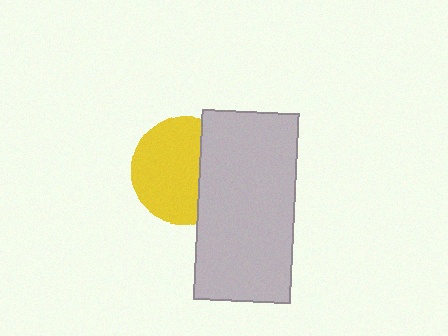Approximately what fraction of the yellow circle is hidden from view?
Roughly 34% of the yellow circle is hidden behind the light gray rectangle.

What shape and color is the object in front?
The object in front is a light gray rectangle.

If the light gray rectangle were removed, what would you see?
You would see the complete yellow circle.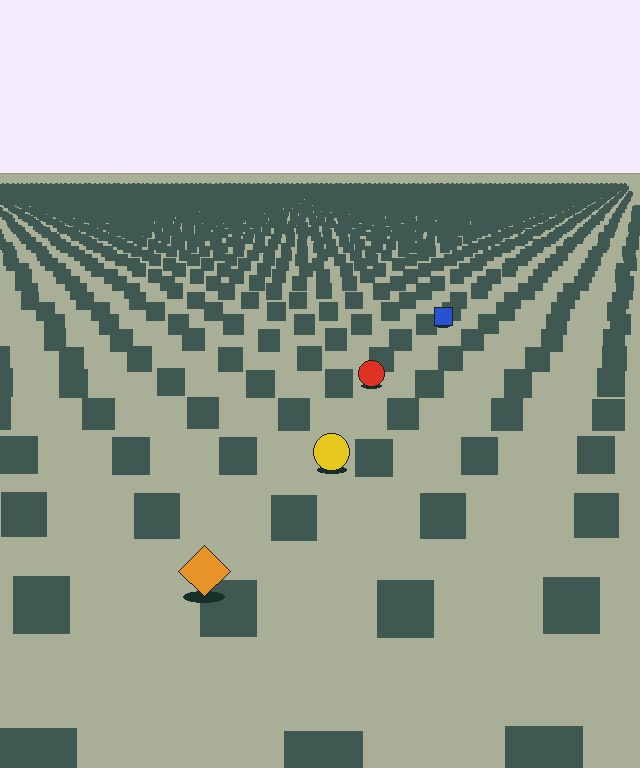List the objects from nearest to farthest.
From nearest to farthest: the orange diamond, the yellow circle, the red circle, the blue square.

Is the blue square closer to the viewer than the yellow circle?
No. The yellow circle is closer — you can tell from the texture gradient: the ground texture is coarser near it.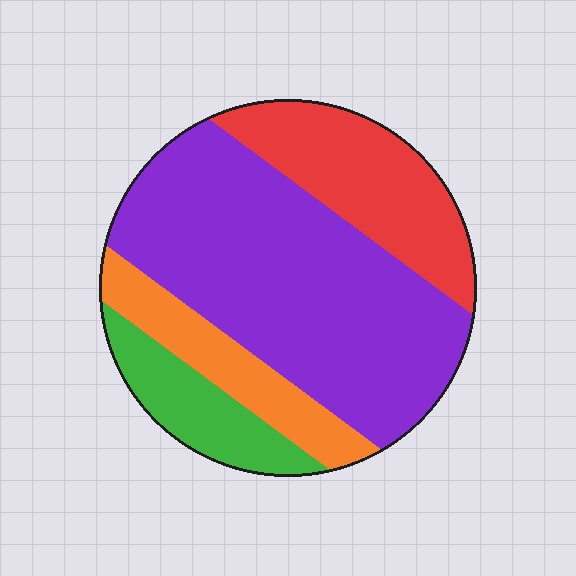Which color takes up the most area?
Purple, at roughly 55%.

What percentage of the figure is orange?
Orange takes up less than a quarter of the figure.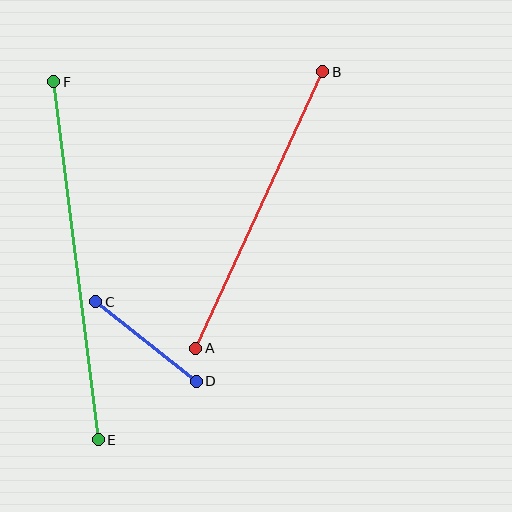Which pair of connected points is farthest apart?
Points E and F are farthest apart.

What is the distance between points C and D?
The distance is approximately 128 pixels.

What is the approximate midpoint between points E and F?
The midpoint is at approximately (76, 261) pixels.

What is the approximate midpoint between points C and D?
The midpoint is at approximately (146, 342) pixels.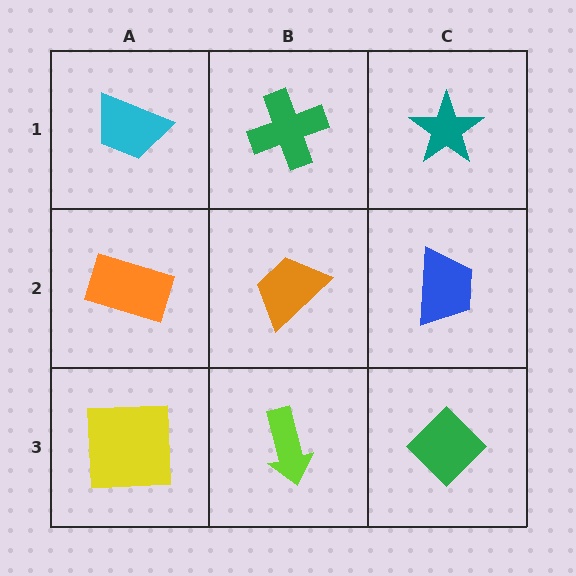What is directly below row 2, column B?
A lime arrow.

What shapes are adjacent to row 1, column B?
An orange trapezoid (row 2, column B), a cyan trapezoid (row 1, column A), a teal star (row 1, column C).